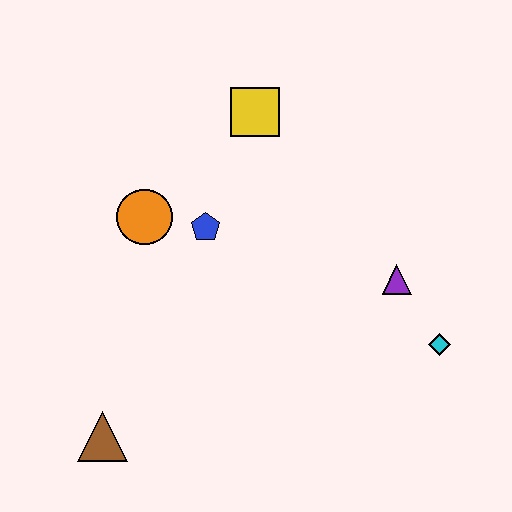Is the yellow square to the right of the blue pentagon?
Yes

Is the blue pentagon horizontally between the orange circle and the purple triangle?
Yes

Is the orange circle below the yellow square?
Yes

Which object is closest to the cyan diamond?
The purple triangle is closest to the cyan diamond.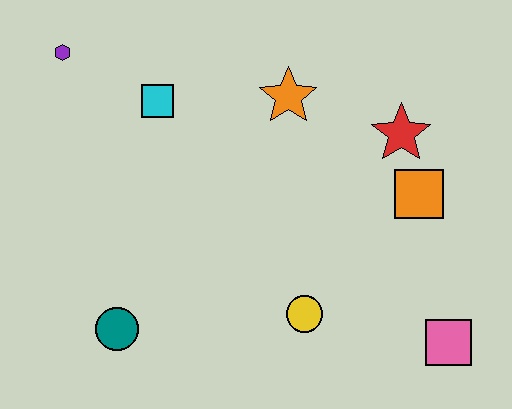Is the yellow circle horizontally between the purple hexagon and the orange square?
Yes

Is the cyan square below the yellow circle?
No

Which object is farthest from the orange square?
The purple hexagon is farthest from the orange square.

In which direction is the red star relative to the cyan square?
The red star is to the right of the cyan square.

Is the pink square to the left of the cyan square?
No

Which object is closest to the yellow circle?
The pink square is closest to the yellow circle.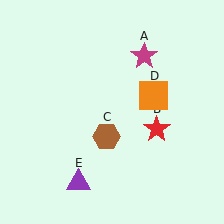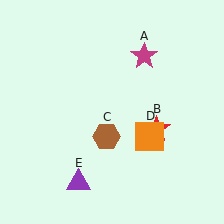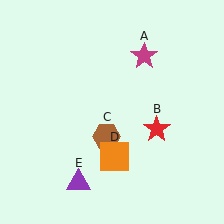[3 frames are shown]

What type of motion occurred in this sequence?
The orange square (object D) rotated clockwise around the center of the scene.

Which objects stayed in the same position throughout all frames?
Magenta star (object A) and red star (object B) and brown hexagon (object C) and purple triangle (object E) remained stationary.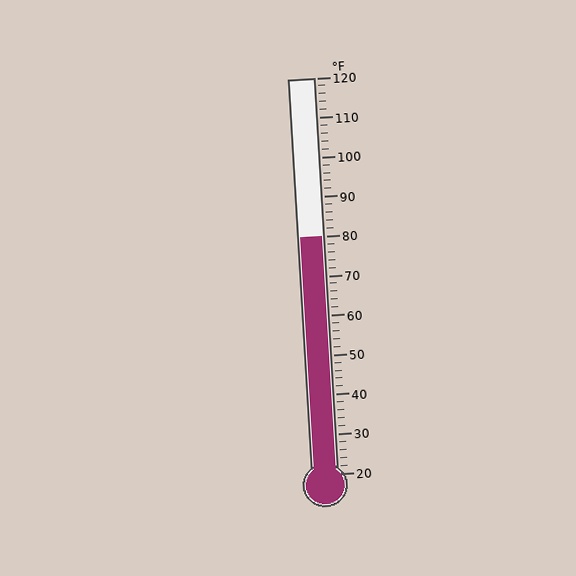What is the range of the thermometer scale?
The thermometer scale ranges from 20°F to 120°F.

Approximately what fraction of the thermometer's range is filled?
The thermometer is filled to approximately 60% of its range.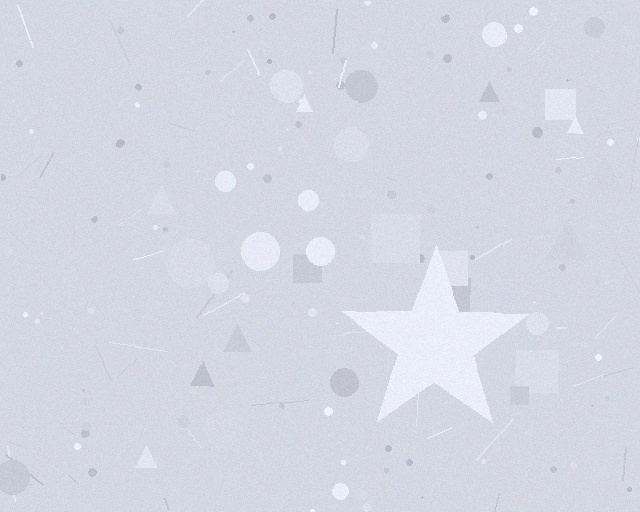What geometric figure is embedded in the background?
A star is embedded in the background.